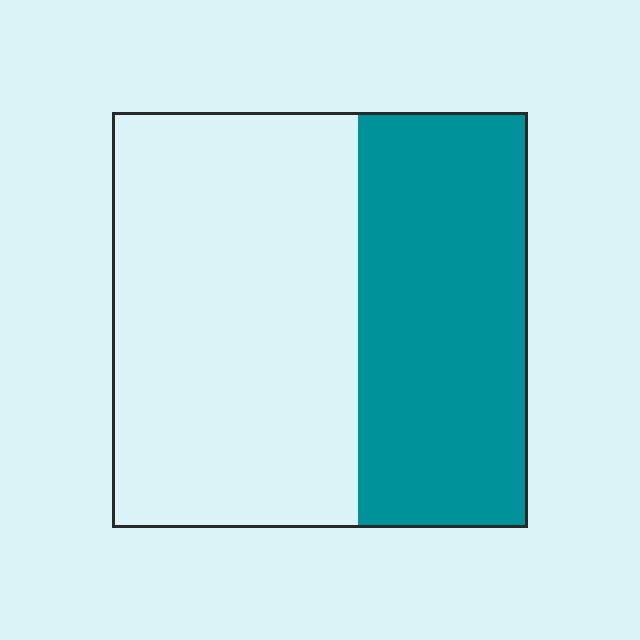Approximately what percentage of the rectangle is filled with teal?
Approximately 40%.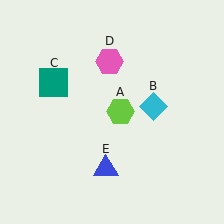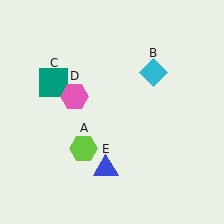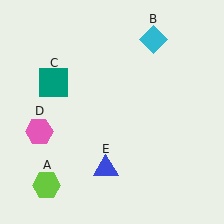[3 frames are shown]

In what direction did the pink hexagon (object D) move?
The pink hexagon (object D) moved down and to the left.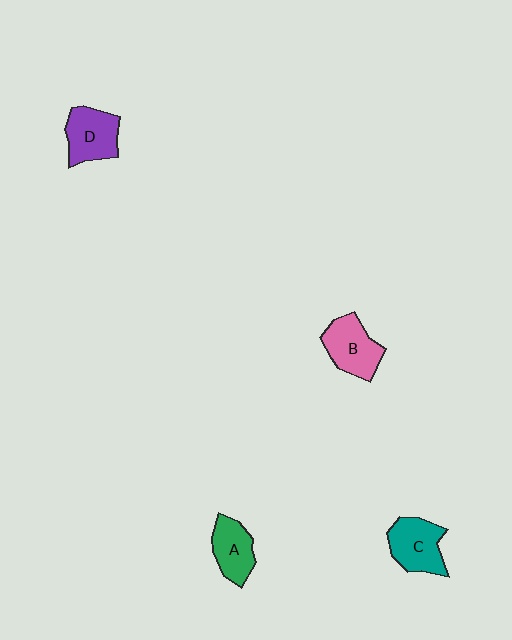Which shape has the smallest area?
Shape A (green).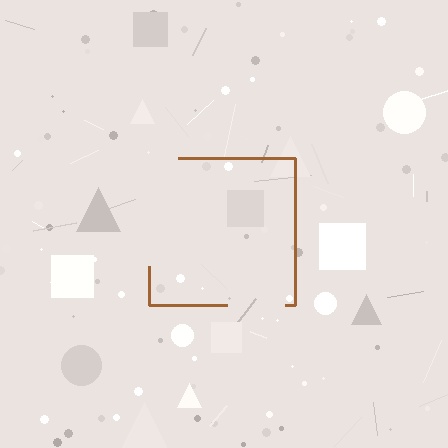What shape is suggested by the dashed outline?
The dashed outline suggests a square.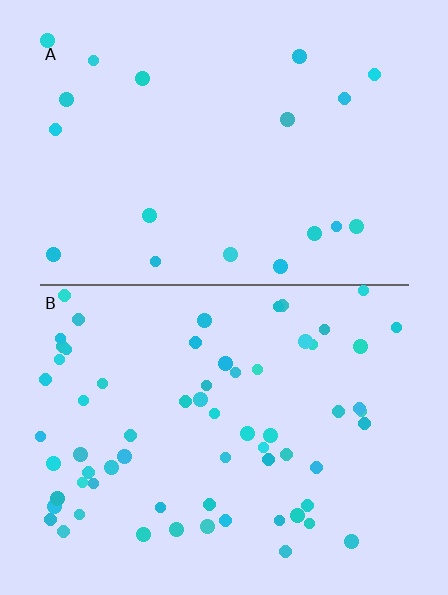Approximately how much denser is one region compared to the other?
Approximately 3.3× — region B over region A.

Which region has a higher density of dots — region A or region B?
B (the bottom).